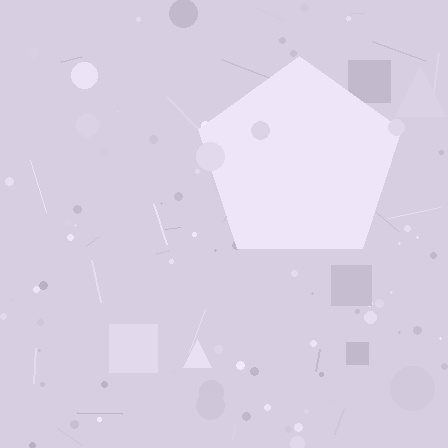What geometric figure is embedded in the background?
A pentagon is embedded in the background.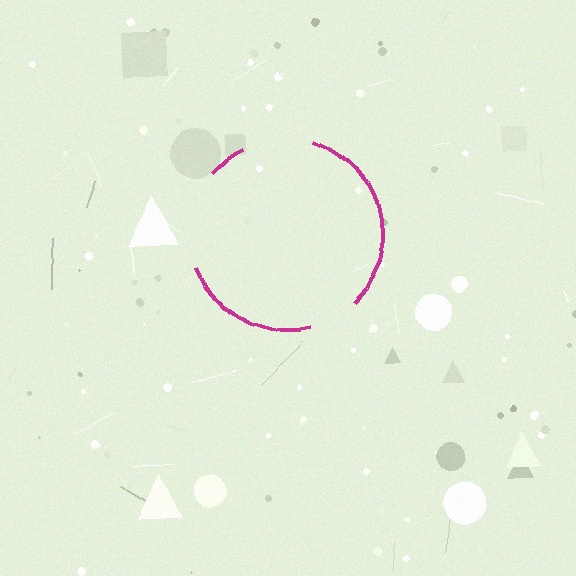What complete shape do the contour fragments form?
The contour fragments form a circle.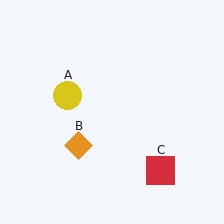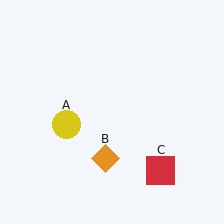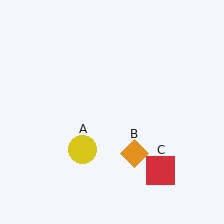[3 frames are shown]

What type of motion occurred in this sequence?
The yellow circle (object A), orange diamond (object B) rotated counterclockwise around the center of the scene.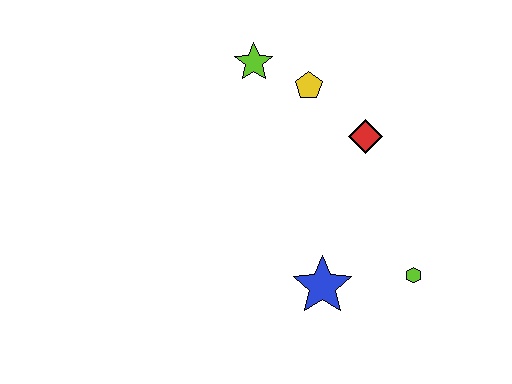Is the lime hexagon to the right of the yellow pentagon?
Yes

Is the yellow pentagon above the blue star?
Yes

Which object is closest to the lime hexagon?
The blue star is closest to the lime hexagon.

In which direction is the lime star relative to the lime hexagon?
The lime star is above the lime hexagon.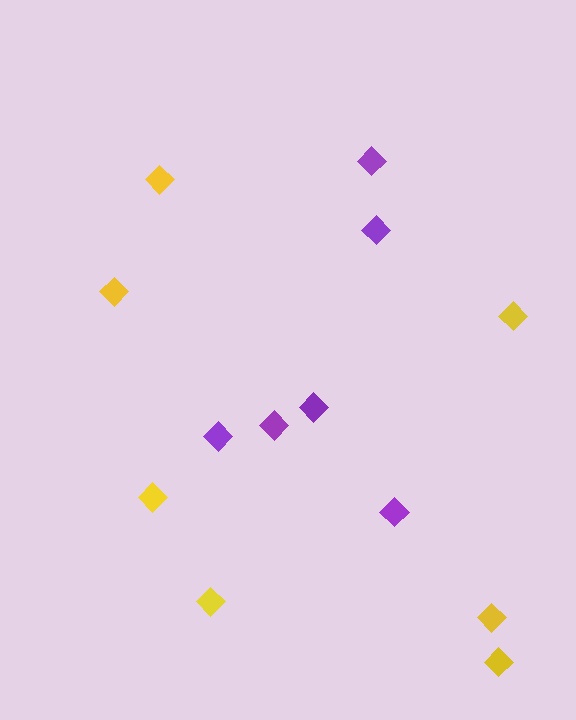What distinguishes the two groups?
There are 2 groups: one group of yellow diamonds (7) and one group of purple diamonds (6).